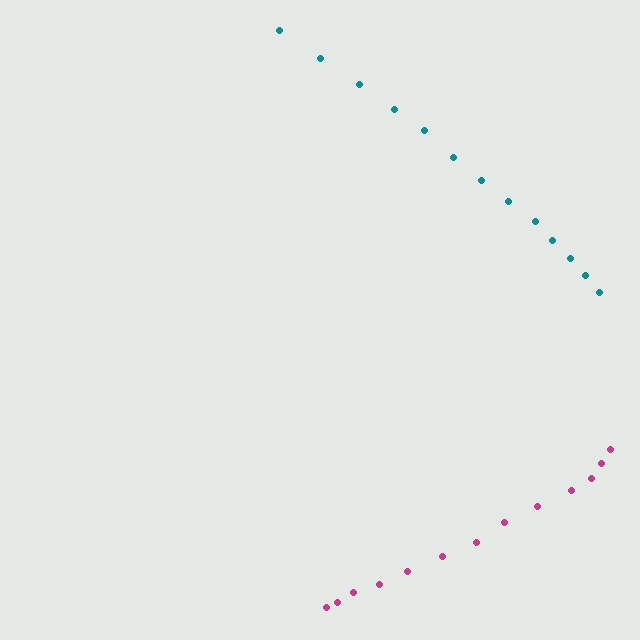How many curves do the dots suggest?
There are 2 distinct paths.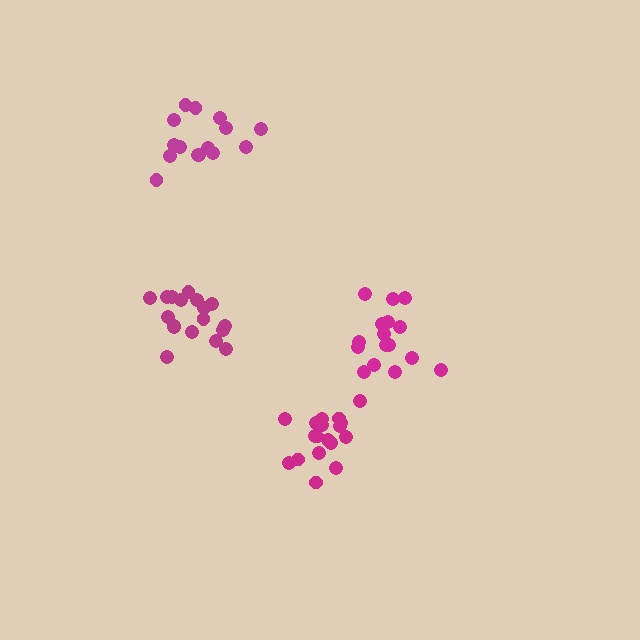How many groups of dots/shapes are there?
There are 4 groups.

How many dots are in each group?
Group 1: 18 dots, Group 2: 15 dots, Group 3: 18 dots, Group 4: 16 dots (67 total).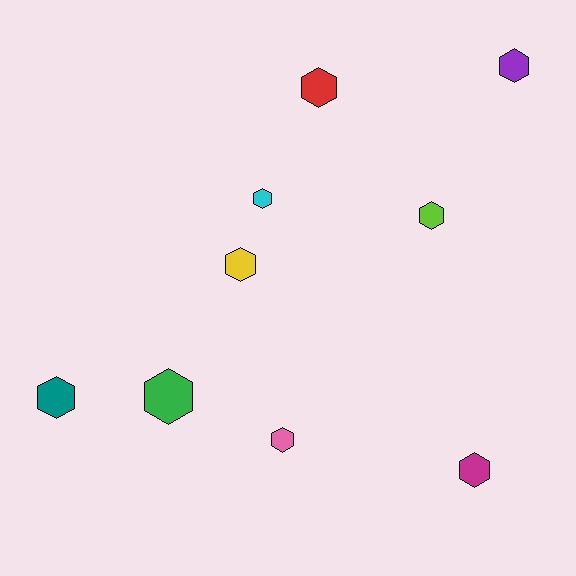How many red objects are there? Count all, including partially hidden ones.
There is 1 red object.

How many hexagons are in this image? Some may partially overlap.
There are 9 hexagons.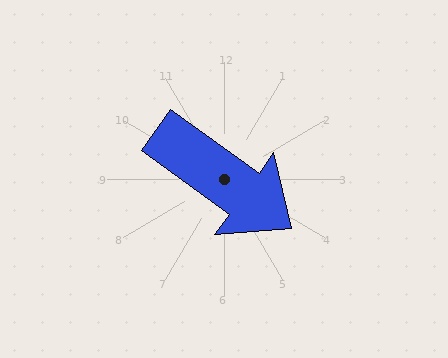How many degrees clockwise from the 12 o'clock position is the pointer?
Approximately 126 degrees.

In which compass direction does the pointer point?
Southeast.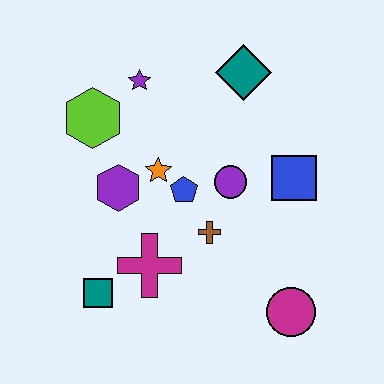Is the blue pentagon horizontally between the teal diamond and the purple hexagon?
Yes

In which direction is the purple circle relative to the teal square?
The purple circle is to the right of the teal square.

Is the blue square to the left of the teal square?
No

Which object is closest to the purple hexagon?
The orange star is closest to the purple hexagon.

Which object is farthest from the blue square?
The teal square is farthest from the blue square.